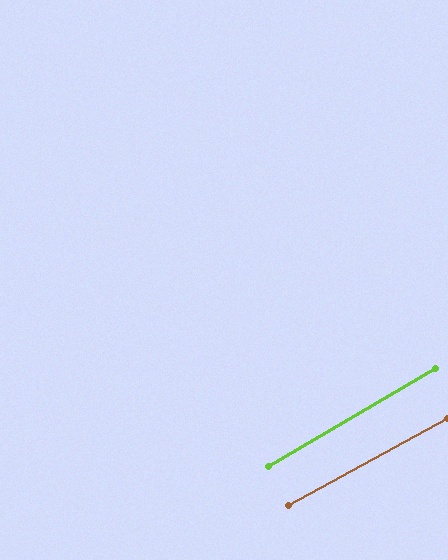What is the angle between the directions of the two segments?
Approximately 2 degrees.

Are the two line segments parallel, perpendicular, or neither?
Parallel — their directions differ by only 1.7°.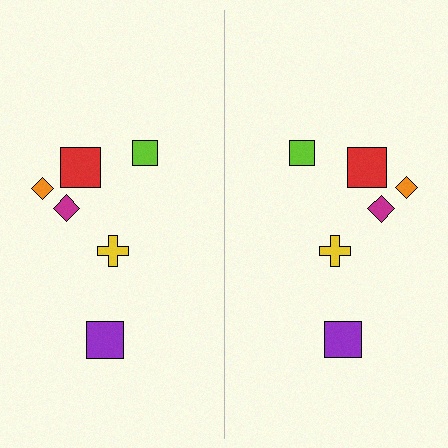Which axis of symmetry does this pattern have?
The pattern has a vertical axis of symmetry running through the center of the image.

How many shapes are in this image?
There are 12 shapes in this image.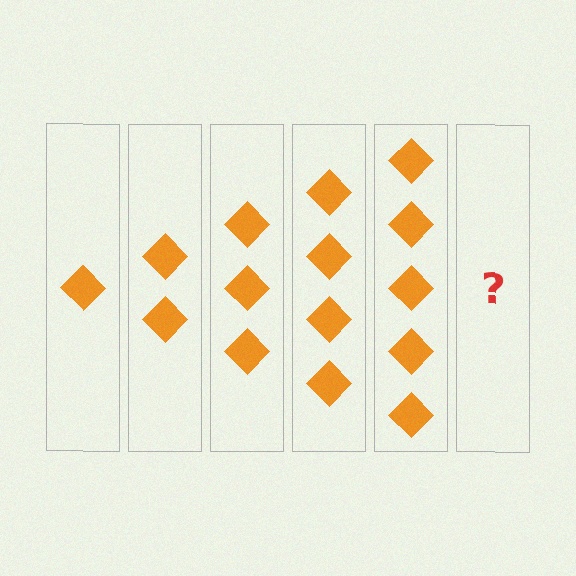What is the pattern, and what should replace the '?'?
The pattern is that each step adds one more diamond. The '?' should be 6 diamonds.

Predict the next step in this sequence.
The next step is 6 diamonds.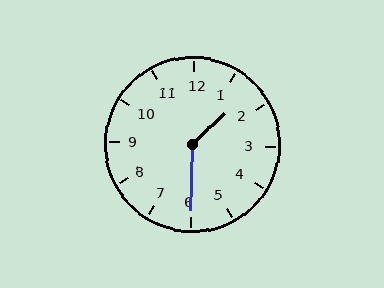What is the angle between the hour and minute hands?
Approximately 135 degrees.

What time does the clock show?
1:30.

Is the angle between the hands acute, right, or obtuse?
It is obtuse.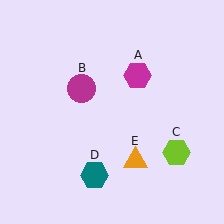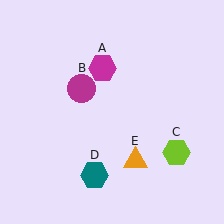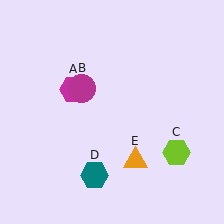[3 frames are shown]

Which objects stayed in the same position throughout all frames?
Magenta circle (object B) and lime hexagon (object C) and teal hexagon (object D) and orange triangle (object E) remained stationary.